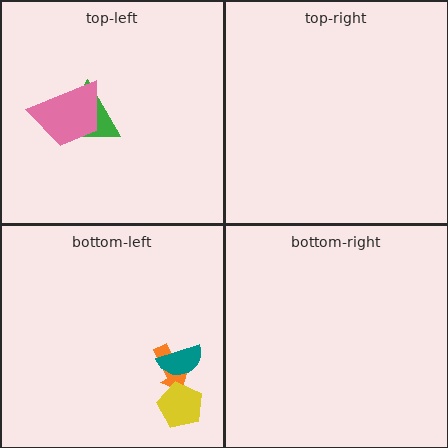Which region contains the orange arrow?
The bottom-left region.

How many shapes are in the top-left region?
2.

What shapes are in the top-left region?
The green triangle, the pink trapezoid.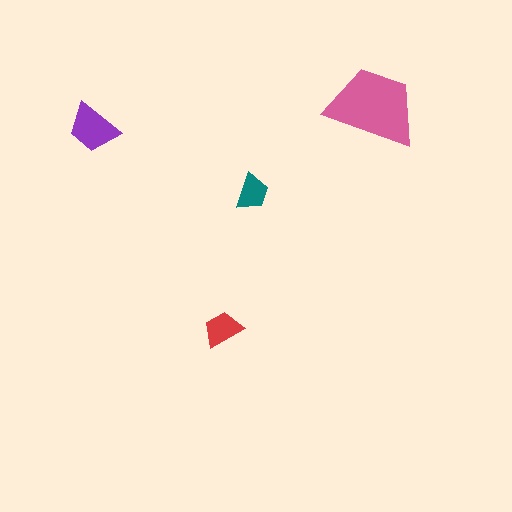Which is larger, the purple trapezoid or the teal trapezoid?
The purple one.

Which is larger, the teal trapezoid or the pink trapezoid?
The pink one.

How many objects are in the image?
There are 4 objects in the image.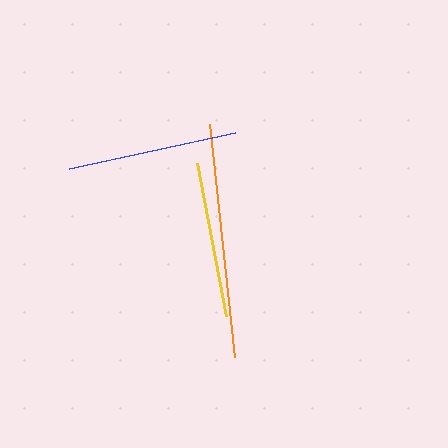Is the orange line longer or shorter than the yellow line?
The orange line is longer than the yellow line.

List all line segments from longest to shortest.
From longest to shortest: orange, blue, yellow.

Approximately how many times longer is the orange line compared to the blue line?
The orange line is approximately 1.4 times the length of the blue line.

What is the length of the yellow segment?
The yellow segment is approximately 157 pixels long.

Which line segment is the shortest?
The yellow line is the shortest at approximately 157 pixels.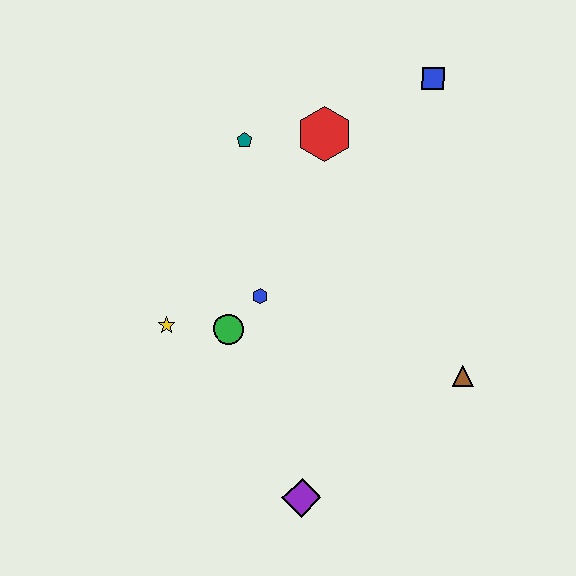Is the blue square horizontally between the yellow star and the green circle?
No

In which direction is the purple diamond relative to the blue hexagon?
The purple diamond is below the blue hexagon.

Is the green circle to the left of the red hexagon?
Yes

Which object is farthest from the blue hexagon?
The blue square is farthest from the blue hexagon.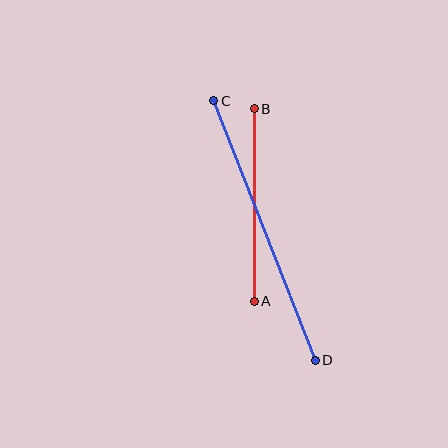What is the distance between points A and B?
The distance is approximately 193 pixels.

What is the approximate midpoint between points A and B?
The midpoint is at approximately (254, 205) pixels.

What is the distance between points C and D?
The distance is approximately 279 pixels.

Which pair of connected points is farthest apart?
Points C and D are farthest apart.